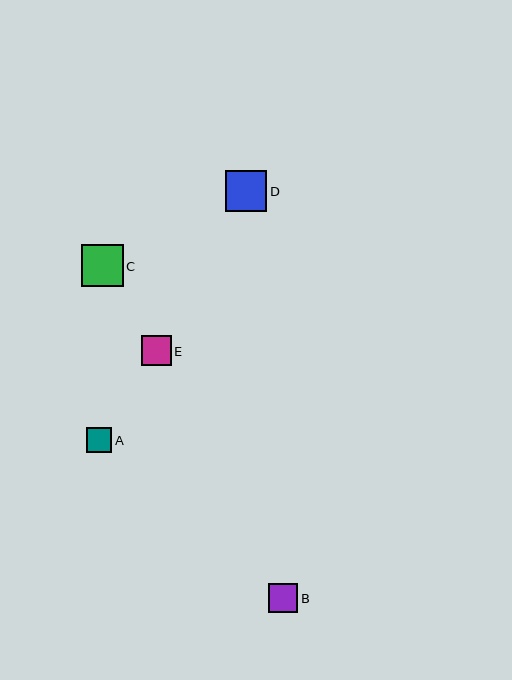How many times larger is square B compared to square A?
Square B is approximately 1.2 times the size of square A.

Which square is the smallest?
Square A is the smallest with a size of approximately 25 pixels.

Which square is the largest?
Square C is the largest with a size of approximately 42 pixels.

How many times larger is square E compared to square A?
Square E is approximately 1.2 times the size of square A.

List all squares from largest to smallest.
From largest to smallest: C, D, E, B, A.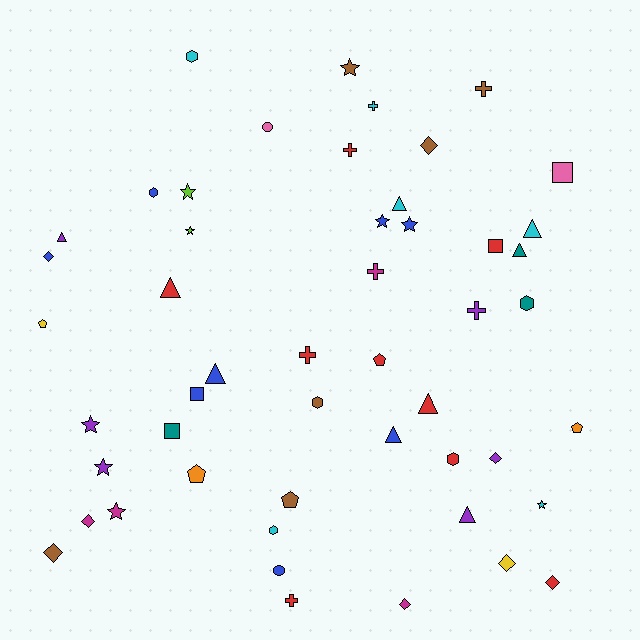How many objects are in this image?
There are 50 objects.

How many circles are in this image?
There are 2 circles.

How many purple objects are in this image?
There are 6 purple objects.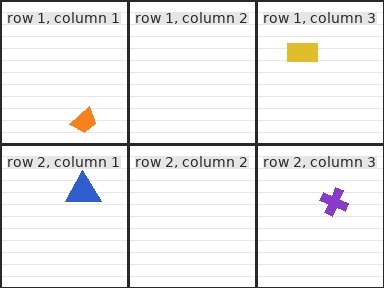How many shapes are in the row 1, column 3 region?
1.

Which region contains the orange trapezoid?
The row 1, column 1 region.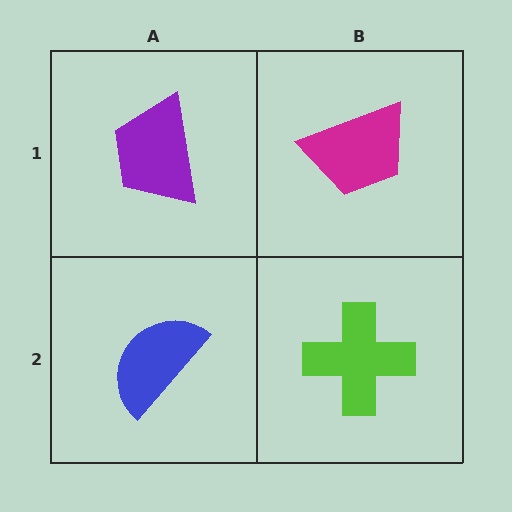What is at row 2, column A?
A blue semicircle.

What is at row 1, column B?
A magenta trapezoid.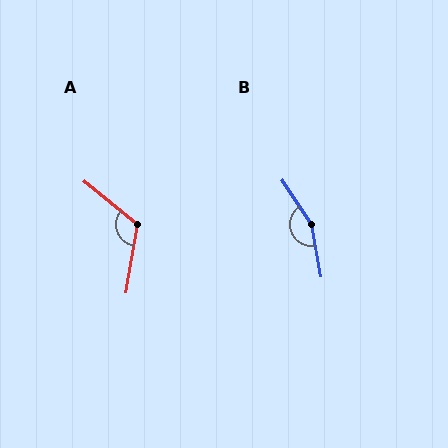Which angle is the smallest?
A, at approximately 119 degrees.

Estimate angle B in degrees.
Approximately 156 degrees.